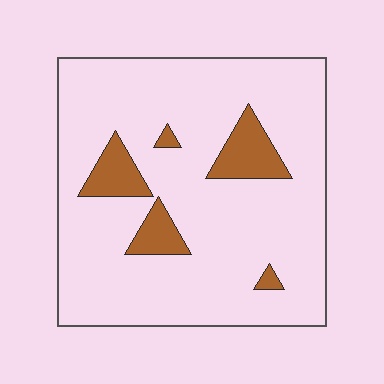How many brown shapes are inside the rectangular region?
5.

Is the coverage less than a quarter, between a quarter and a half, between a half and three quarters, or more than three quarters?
Less than a quarter.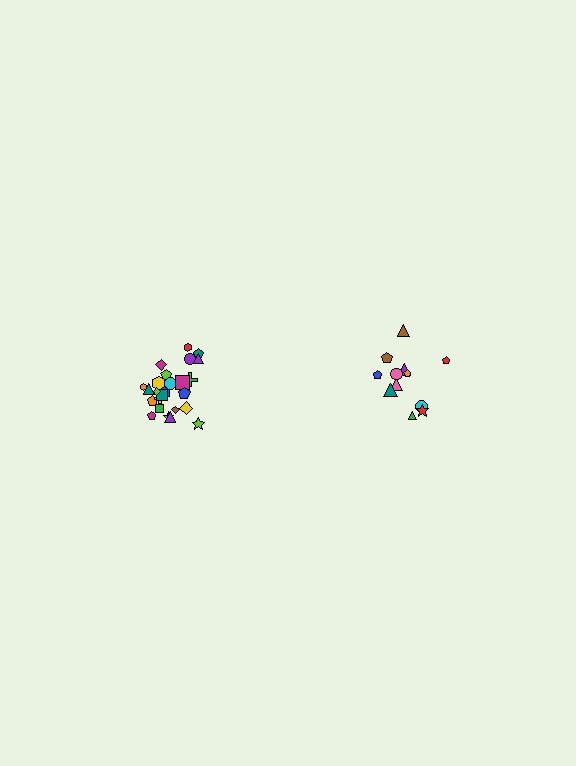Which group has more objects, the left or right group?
The left group.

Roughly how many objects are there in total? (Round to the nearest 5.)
Roughly 35 objects in total.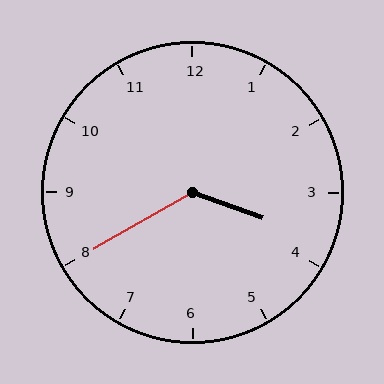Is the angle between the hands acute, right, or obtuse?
It is obtuse.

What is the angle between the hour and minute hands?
Approximately 130 degrees.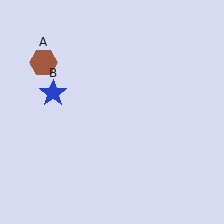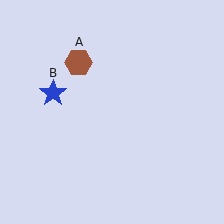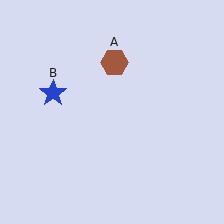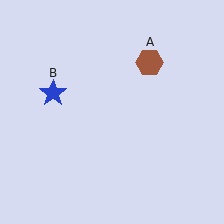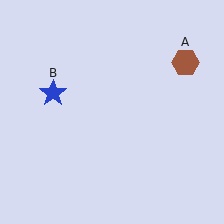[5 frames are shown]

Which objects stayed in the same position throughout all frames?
Blue star (object B) remained stationary.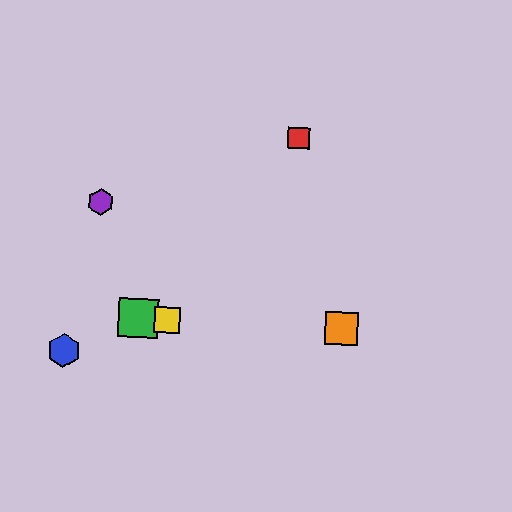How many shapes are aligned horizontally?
3 shapes (the green square, the yellow square, the orange square) are aligned horizontally.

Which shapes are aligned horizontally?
The green square, the yellow square, the orange square are aligned horizontally.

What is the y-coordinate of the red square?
The red square is at y≈138.